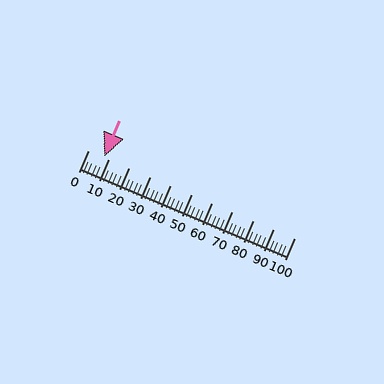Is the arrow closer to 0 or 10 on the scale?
The arrow is closer to 10.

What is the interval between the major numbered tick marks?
The major tick marks are spaced 10 units apart.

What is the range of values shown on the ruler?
The ruler shows values from 0 to 100.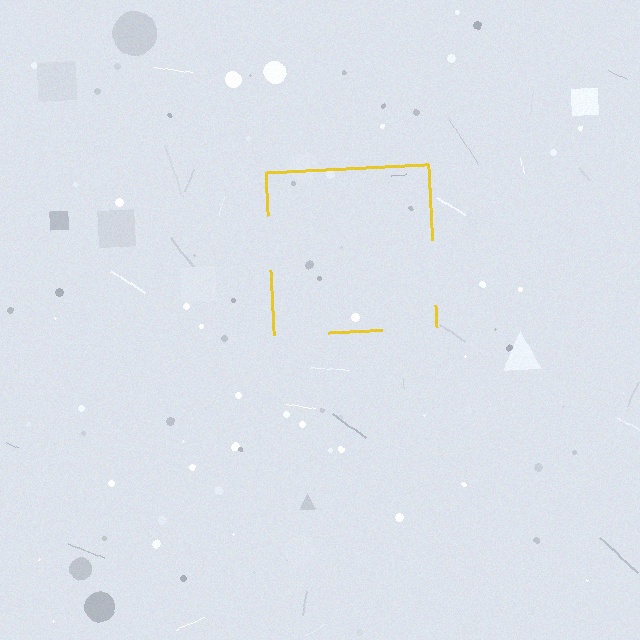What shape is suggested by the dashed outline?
The dashed outline suggests a square.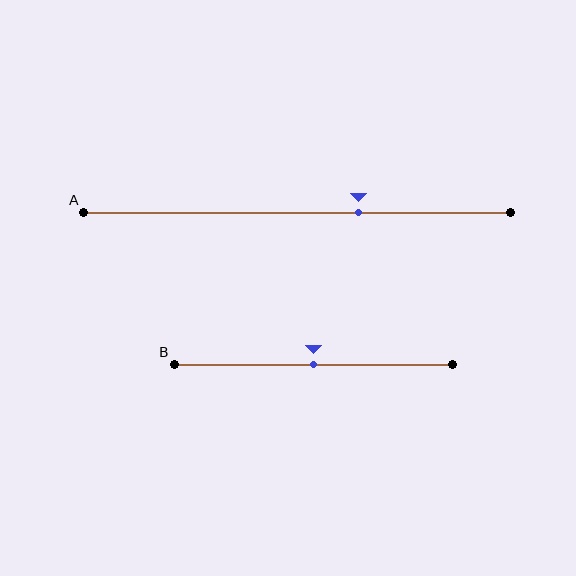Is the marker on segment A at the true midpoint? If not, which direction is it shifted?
No, the marker on segment A is shifted to the right by about 14% of the segment length.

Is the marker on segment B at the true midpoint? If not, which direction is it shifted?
Yes, the marker on segment B is at the true midpoint.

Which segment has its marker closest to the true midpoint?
Segment B has its marker closest to the true midpoint.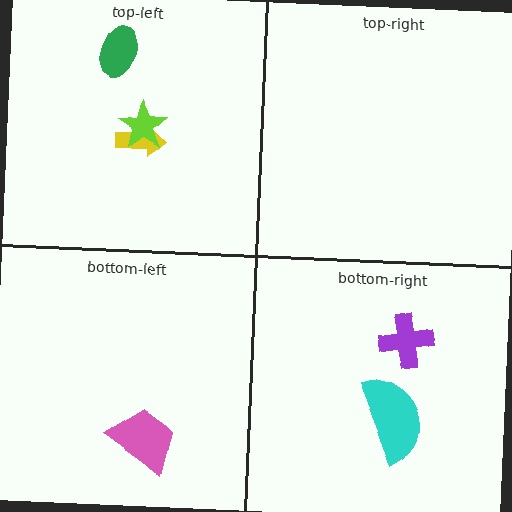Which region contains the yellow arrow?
The top-left region.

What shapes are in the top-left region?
The green ellipse, the yellow arrow, the lime star.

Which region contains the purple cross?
The bottom-right region.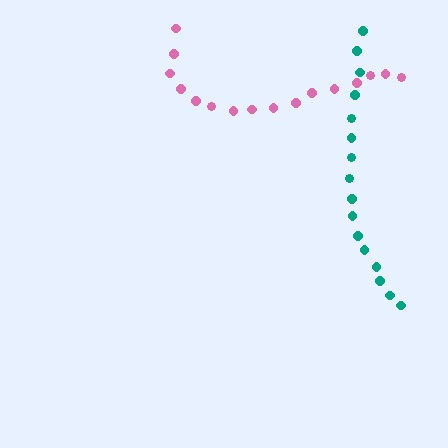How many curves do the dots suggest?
There are 2 distinct paths.